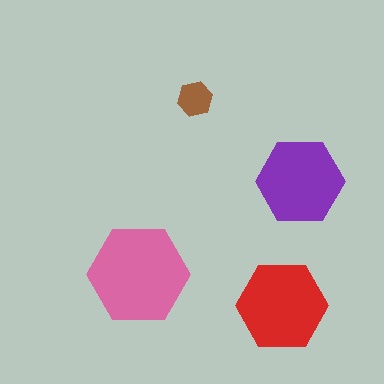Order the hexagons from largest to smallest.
the pink one, the red one, the purple one, the brown one.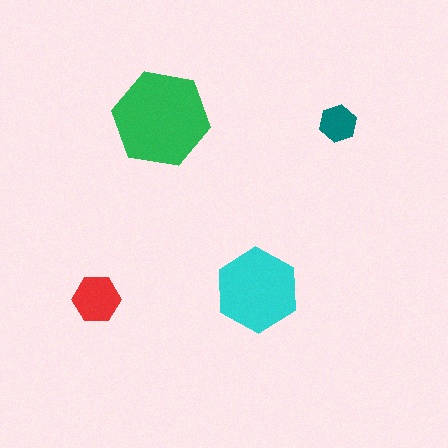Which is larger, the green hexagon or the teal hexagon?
The green one.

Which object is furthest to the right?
The teal hexagon is rightmost.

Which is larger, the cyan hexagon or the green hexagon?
The green one.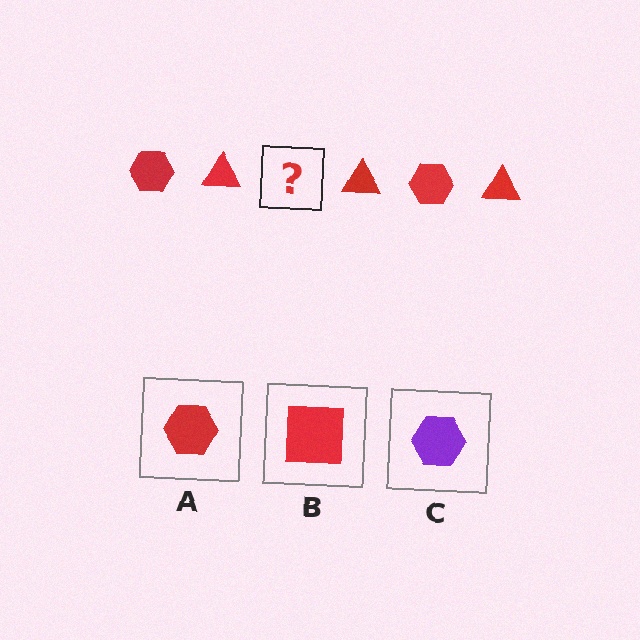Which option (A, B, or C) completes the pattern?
A.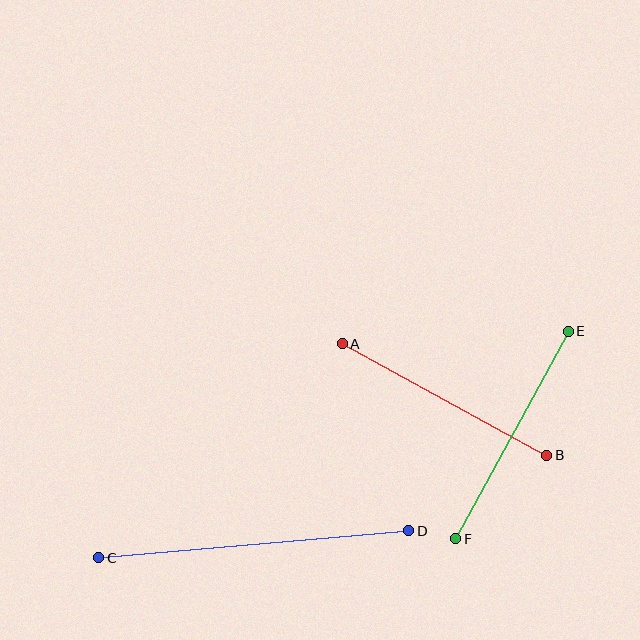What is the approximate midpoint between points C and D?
The midpoint is at approximately (254, 544) pixels.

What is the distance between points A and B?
The distance is approximately 233 pixels.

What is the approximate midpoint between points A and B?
The midpoint is at approximately (445, 399) pixels.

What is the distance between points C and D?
The distance is approximately 311 pixels.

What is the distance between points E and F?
The distance is approximately 236 pixels.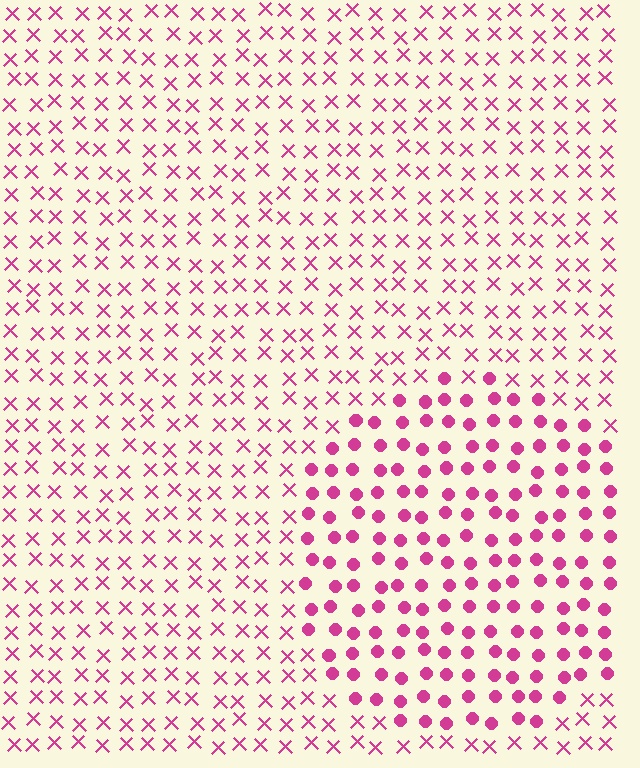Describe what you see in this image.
The image is filled with small magenta elements arranged in a uniform grid. A circle-shaped region contains circles, while the surrounding area contains X marks. The boundary is defined purely by the change in element shape.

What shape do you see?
I see a circle.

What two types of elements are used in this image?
The image uses circles inside the circle region and X marks outside it.